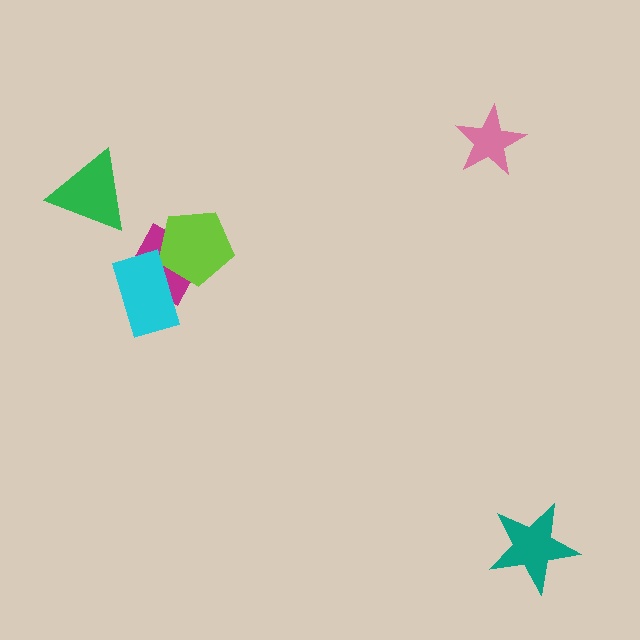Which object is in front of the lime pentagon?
The cyan rectangle is in front of the lime pentagon.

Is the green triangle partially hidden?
No, no other shape covers it.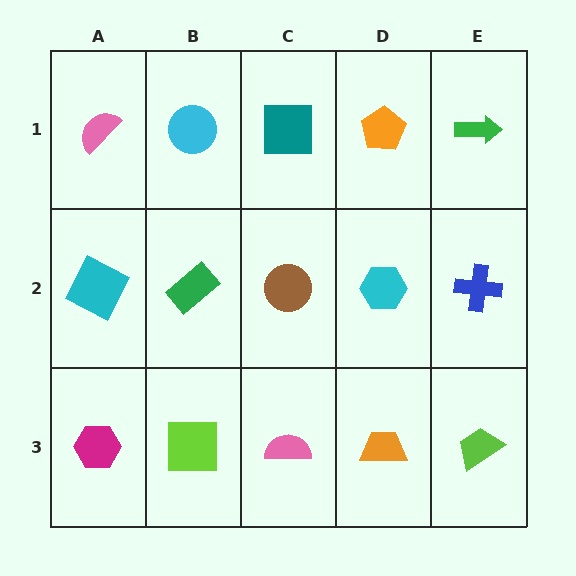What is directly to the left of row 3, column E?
An orange trapezoid.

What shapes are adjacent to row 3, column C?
A brown circle (row 2, column C), a lime square (row 3, column B), an orange trapezoid (row 3, column D).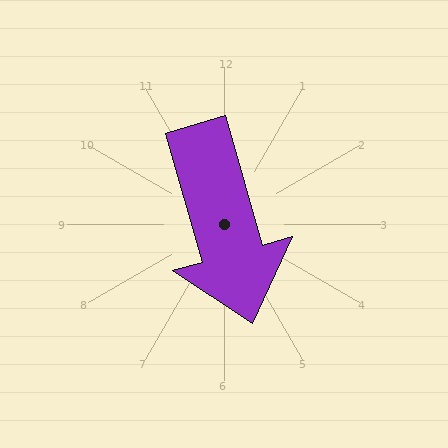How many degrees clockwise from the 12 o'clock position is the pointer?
Approximately 164 degrees.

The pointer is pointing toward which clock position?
Roughly 5 o'clock.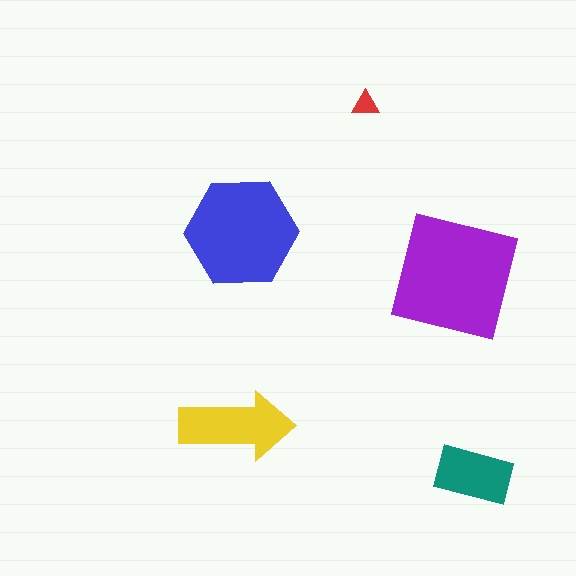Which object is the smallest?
The red triangle.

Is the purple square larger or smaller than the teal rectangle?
Larger.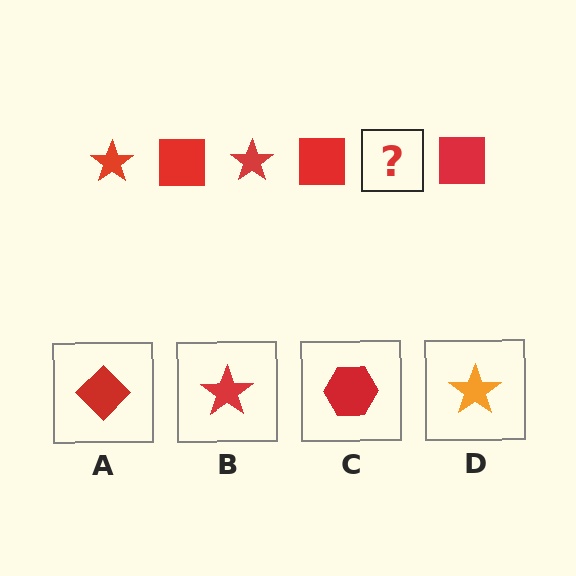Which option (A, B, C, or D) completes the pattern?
B.